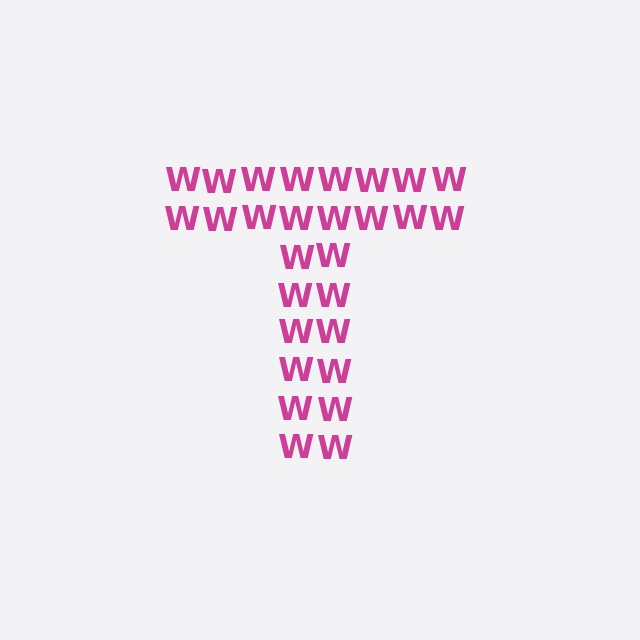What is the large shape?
The large shape is the letter T.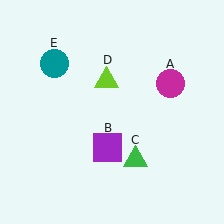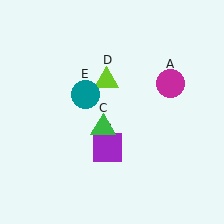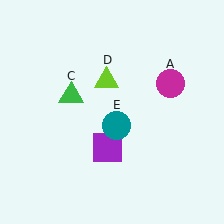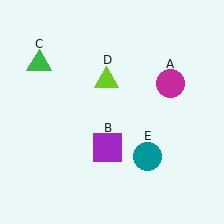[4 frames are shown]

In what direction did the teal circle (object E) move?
The teal circle (object E) moved down and to the right.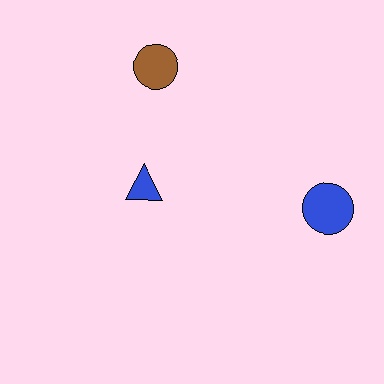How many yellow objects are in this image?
There are no yellow objects.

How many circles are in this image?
There are 2 circles.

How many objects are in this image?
There are 3 objects.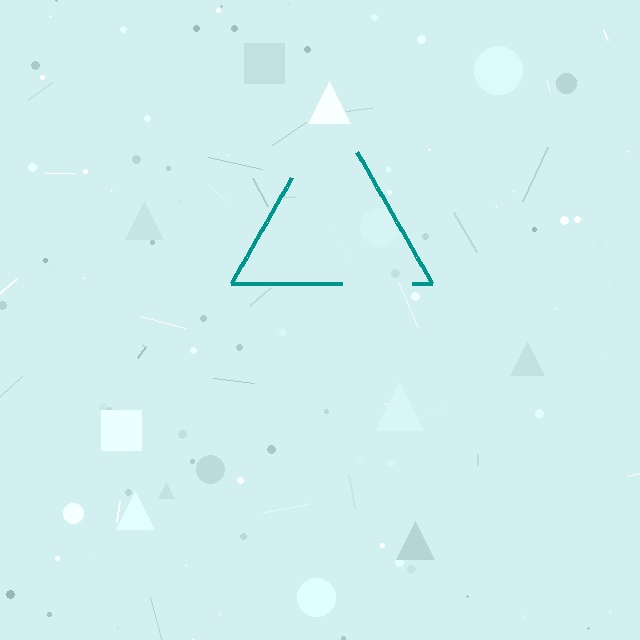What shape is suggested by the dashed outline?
The dashed outline suggests a triangle.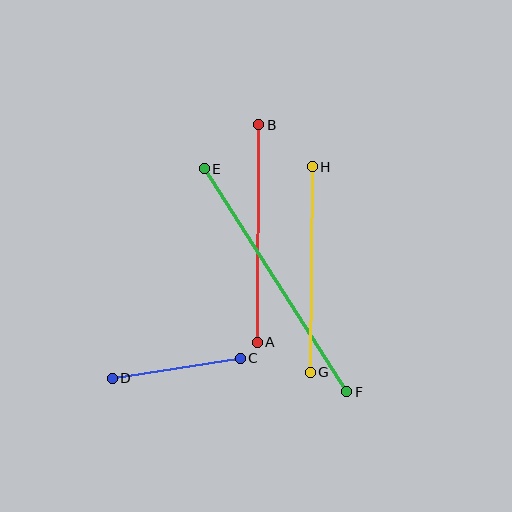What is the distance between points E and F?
The distance is approximately 265 pixels.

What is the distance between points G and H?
The distance is approximately 205 pixels.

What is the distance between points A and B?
The distance is approximately 218 pixels.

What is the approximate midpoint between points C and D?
The midpoint is at approximately (176, 368) pixels.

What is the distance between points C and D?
The distance is approximately 130 pixels.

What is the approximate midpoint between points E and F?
The midpoint is at approximately (275, 280) pixels.